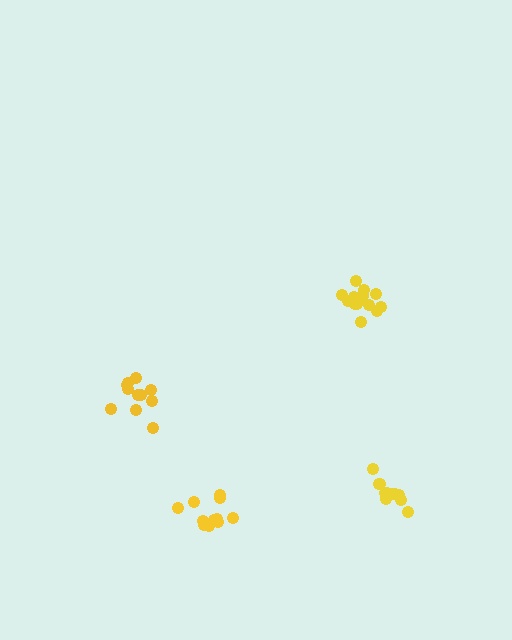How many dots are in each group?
Group 1: 14 dots, Group 2: 12 dots, Group 3: 11 dots, Group 4: 11 dots (48 total).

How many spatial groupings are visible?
There are 4 spatial groupings.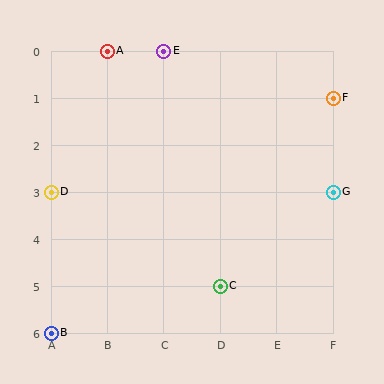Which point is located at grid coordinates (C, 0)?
Point E is at (C, 0).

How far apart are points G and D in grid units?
Points G and D are 5 columns apart.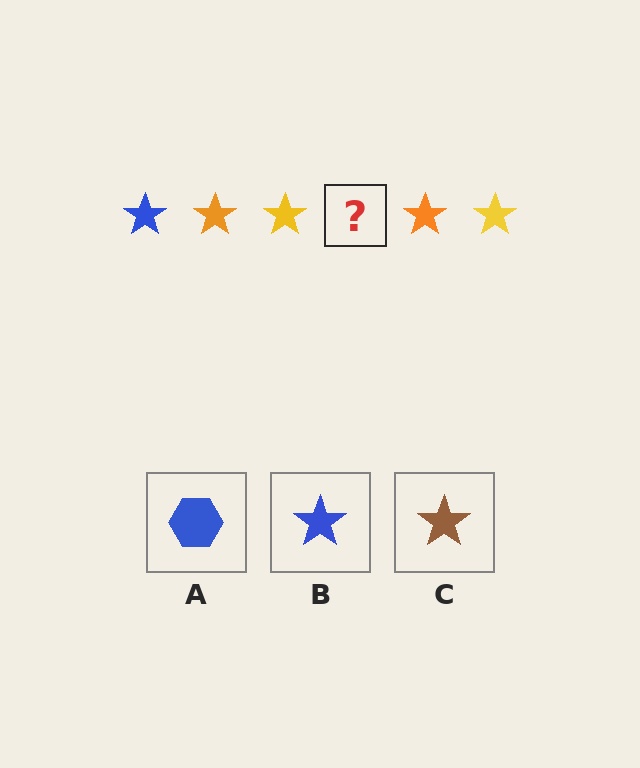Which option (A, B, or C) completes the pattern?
B.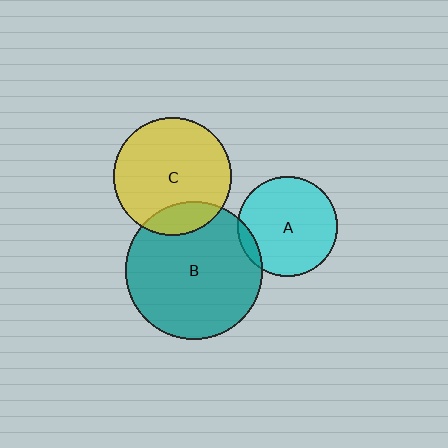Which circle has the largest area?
Circle B (teal).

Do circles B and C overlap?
Yes.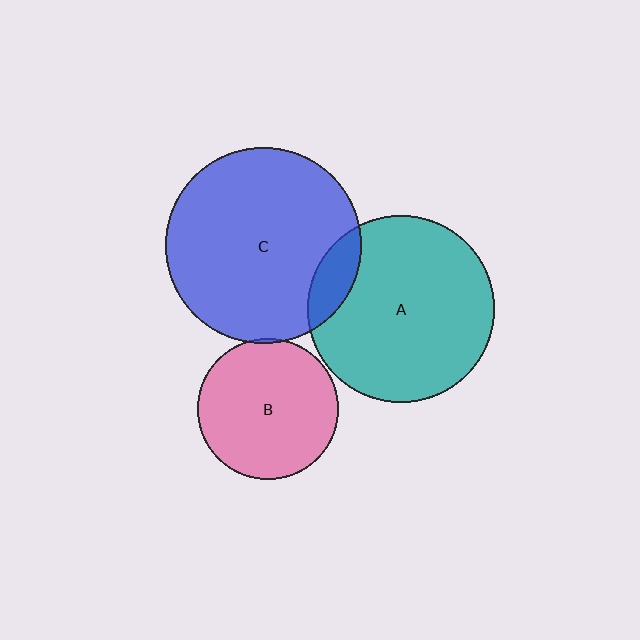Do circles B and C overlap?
Yes.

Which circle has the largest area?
Circle C (blue).